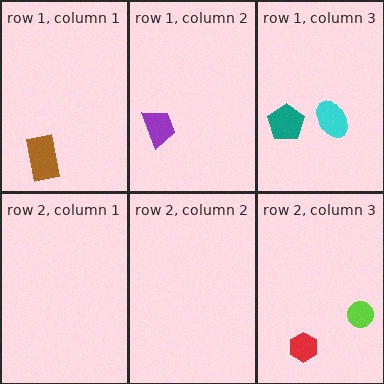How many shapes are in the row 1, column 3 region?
2.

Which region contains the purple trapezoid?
The row 1, column 2 region.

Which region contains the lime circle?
The row 2, column 3 region.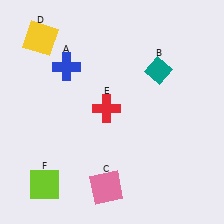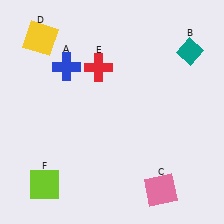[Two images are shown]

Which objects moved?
The objects that moved are: the teal diamond (B), the pink square (C), the red cross (E).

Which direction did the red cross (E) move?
The red cross (E) moved up.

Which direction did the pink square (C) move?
The pink square (C) moved right.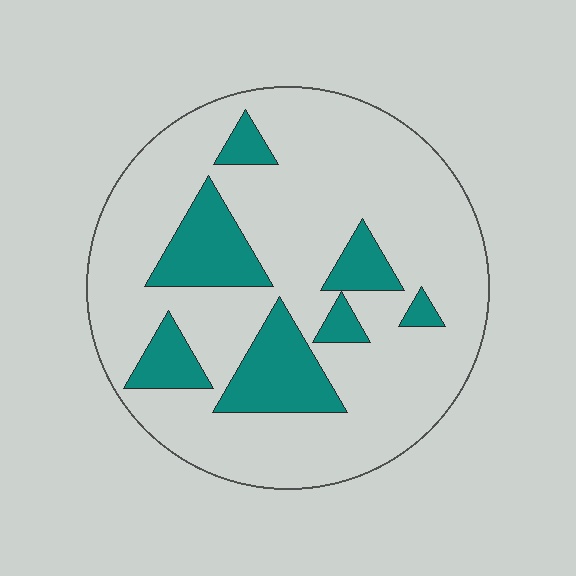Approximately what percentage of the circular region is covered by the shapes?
Approximately 20%.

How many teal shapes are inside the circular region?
7.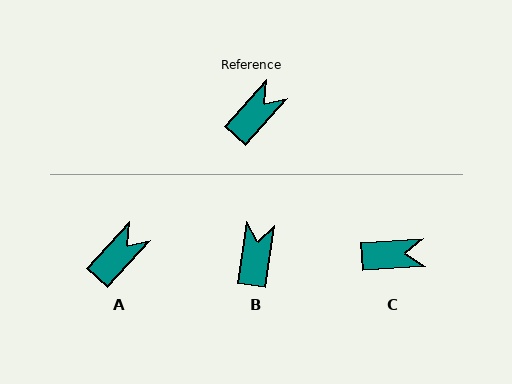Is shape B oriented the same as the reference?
No, it is off by about 35 degrees.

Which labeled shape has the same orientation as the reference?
A.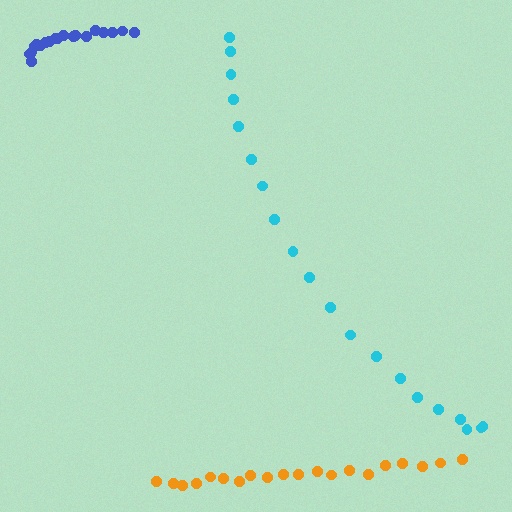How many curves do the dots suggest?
There are 3 distinct paths.